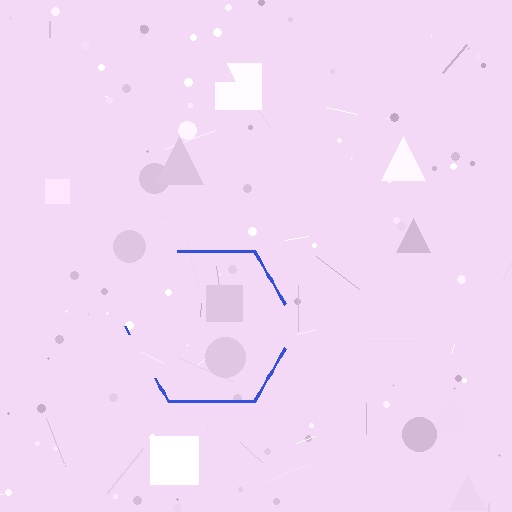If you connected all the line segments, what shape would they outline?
They would outline a hexagon.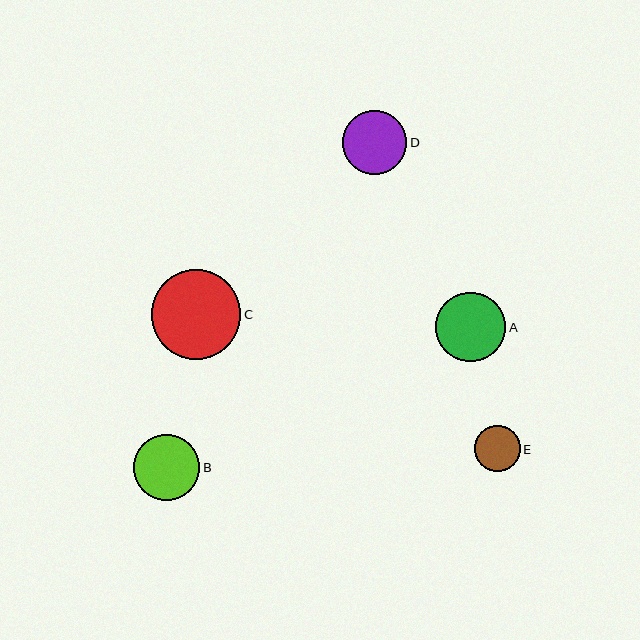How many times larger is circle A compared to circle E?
Circle A is approximately 1.5 times the size of circle E.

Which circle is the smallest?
Circle E is the smallest with a size of approximately 46 pixels.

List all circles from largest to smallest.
From largest to smallest: C, A, B, D, E.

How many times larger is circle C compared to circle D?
Circle C is approximately 1.4 times the size of circle D.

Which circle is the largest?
Circle C is the largest with a size of approximately 89 pixels.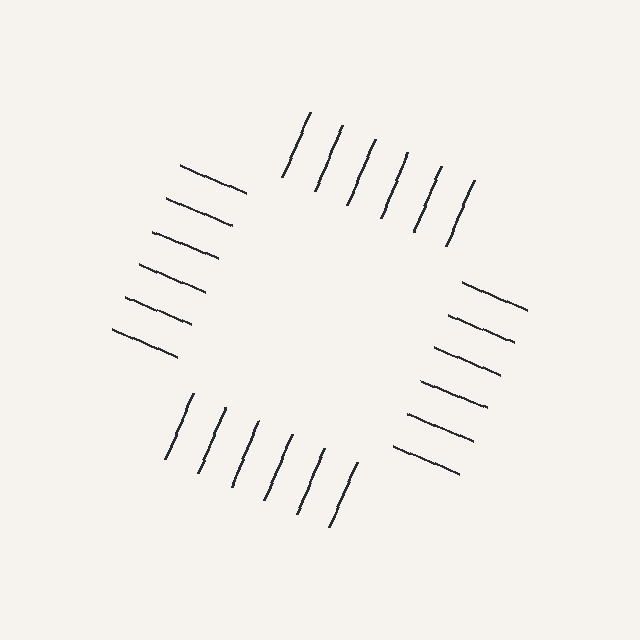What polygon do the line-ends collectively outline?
An illusory square — the line segments terminate on its edges but no continuous stroke is drawn.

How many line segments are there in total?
24 — 6 along each of the 4 edges.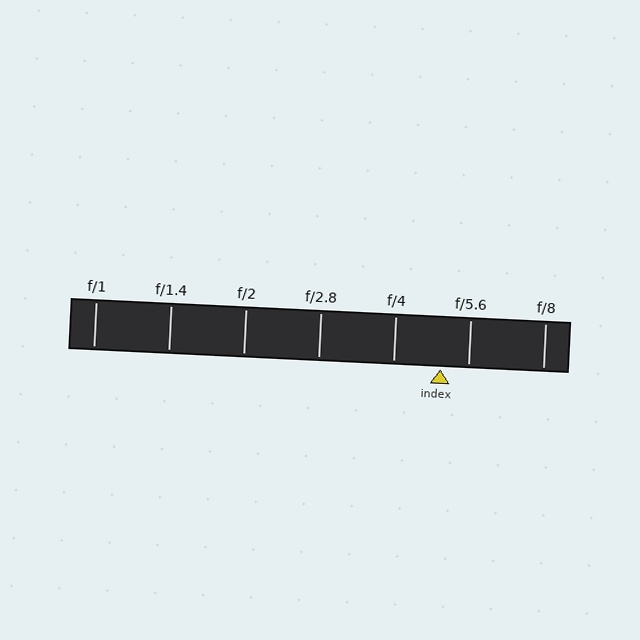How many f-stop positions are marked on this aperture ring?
There are 7 f-stop positions marked.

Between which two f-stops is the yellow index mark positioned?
The index mark is between f/4 and f/5.6.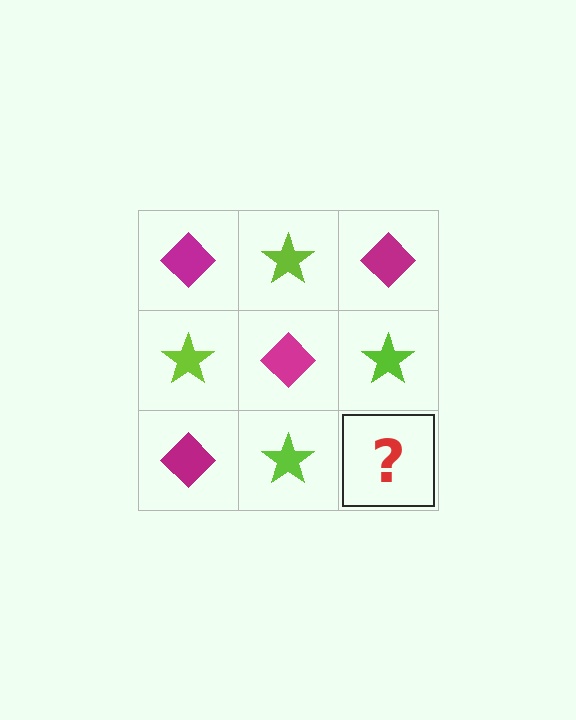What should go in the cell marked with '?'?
The missing cell should contain a magenta diamond.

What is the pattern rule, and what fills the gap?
The rule is that it alternates magenta diamond and lime star in a checkerboard pattern. The gap should be filled with a magenta diamond.